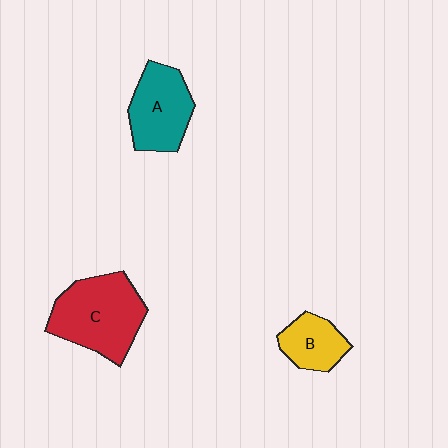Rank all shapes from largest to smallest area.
From largest to smallest: C (red), A (teal), B (yellow).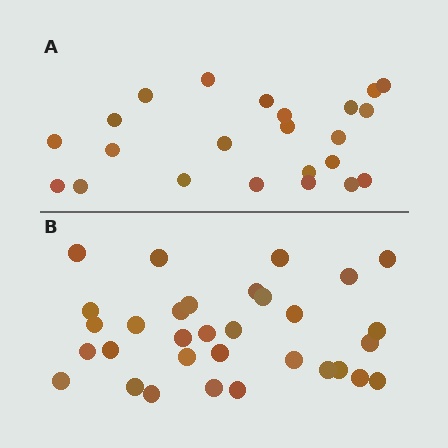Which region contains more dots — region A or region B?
Region B (the bottom region) has more dots.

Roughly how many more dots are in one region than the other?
Region B has roughly 8 or so more dots than region A.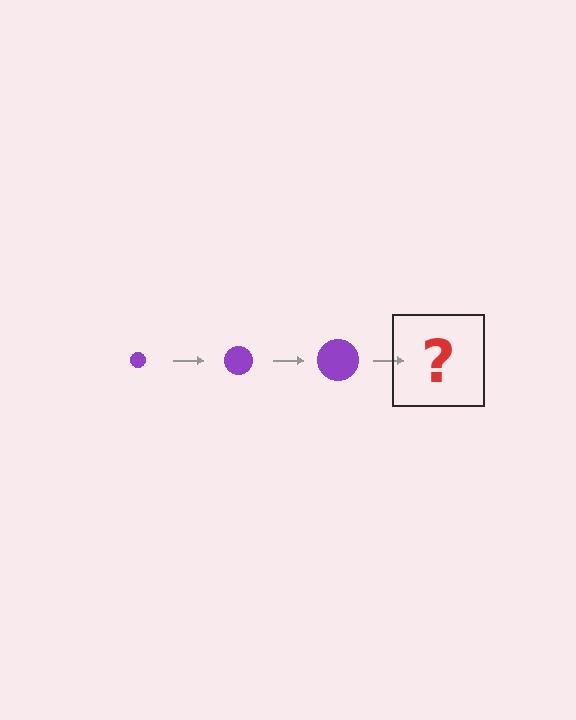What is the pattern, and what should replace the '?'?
The pattern is that the circle gets progressively larger each step. The '?' should be a purple circle, larger than the previous one.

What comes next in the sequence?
The next element should be a purple circle, larger than the previous one.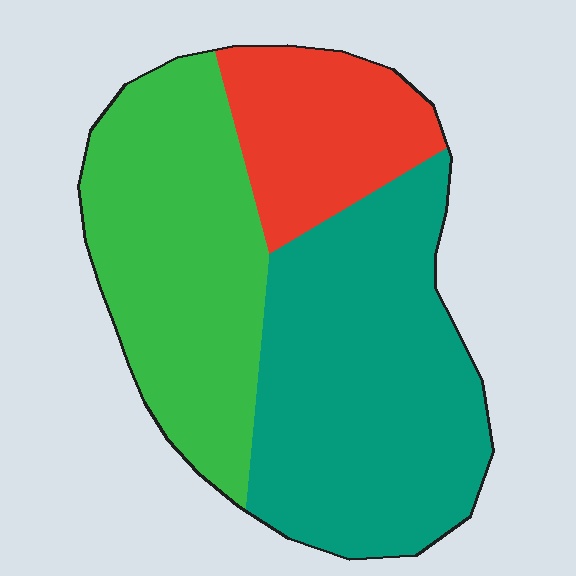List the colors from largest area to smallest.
From largest to smallest: teal, green, red.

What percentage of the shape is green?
Green covers 36% of the shape.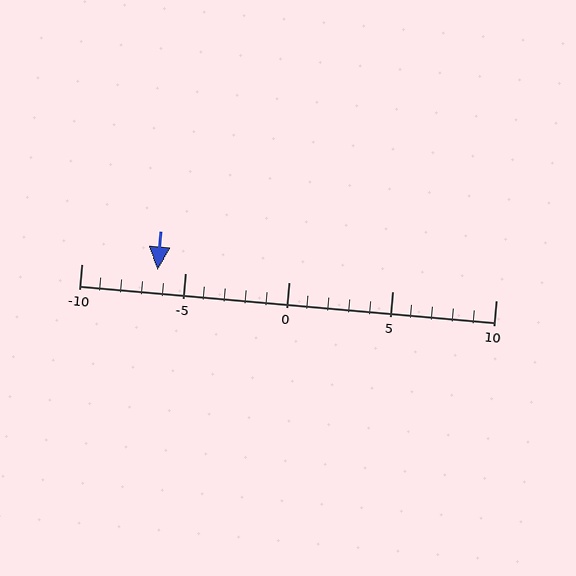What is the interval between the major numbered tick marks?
The major tick marks are spaced 5 units apart.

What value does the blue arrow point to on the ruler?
The blue arrow points to approximately -6.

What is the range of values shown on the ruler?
The ruler shows values from -10 to 10.